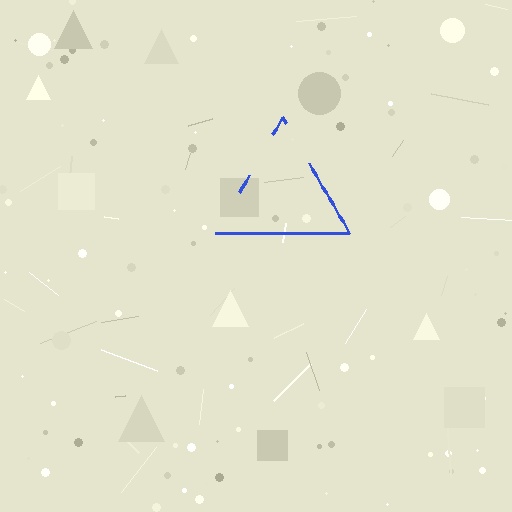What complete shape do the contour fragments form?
The contour fragments form a triangle.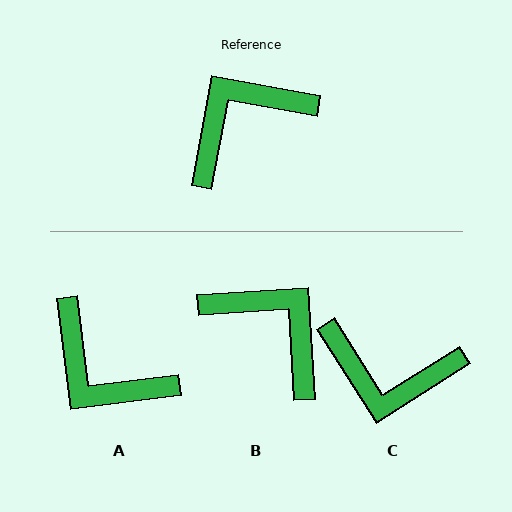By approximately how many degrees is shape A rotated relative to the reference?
Approximately 107 degrees counter-clockwise.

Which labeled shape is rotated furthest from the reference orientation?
C, about 133 degrees away.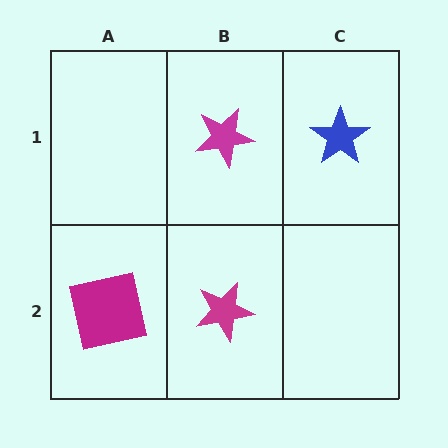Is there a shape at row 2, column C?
No, that cell is empty.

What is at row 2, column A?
A magenta square.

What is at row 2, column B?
A magenta star.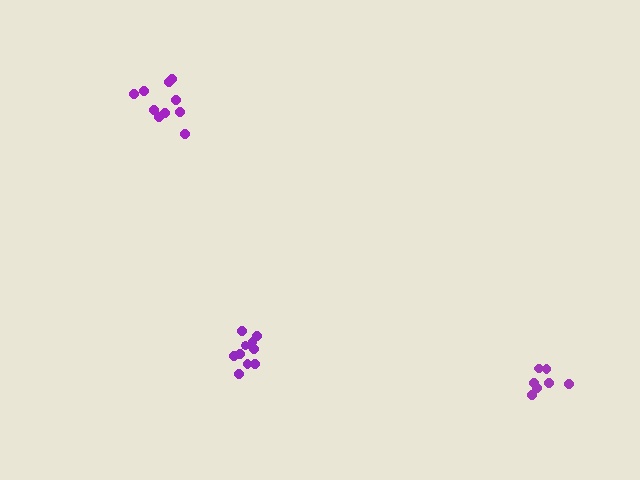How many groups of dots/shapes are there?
There are 3 groups.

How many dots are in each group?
Group 1: 7 dots, Group 2: 10 dots, Group 3: 10 dots (27 total).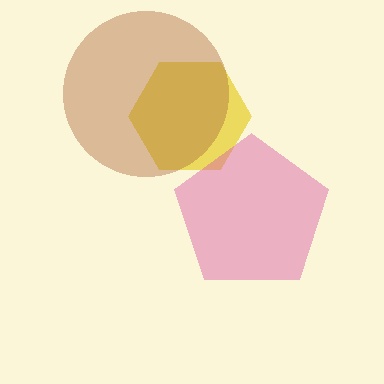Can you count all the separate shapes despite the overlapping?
Yes, there are 3 separate shapes.